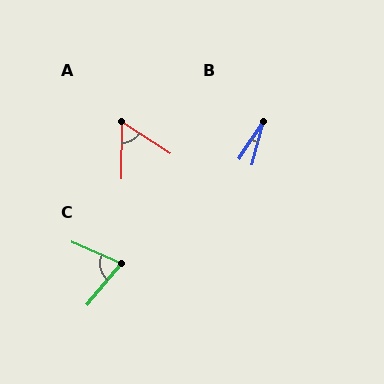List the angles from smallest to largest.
B (19°), A (57°), C (73°).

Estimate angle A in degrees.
Approximately 57 degrees.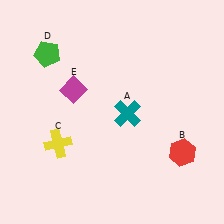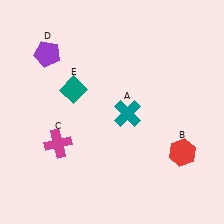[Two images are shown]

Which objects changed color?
C changed from yellow to magenta. D changed from green to purple. E changed from magenta to teal.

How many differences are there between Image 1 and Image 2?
There are 3 differences between the two images.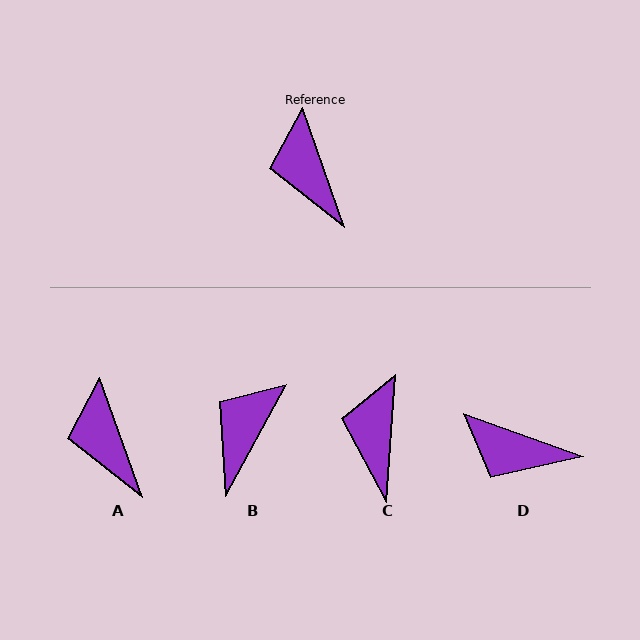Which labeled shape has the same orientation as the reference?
A.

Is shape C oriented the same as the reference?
No, it is off by about 24 degrees.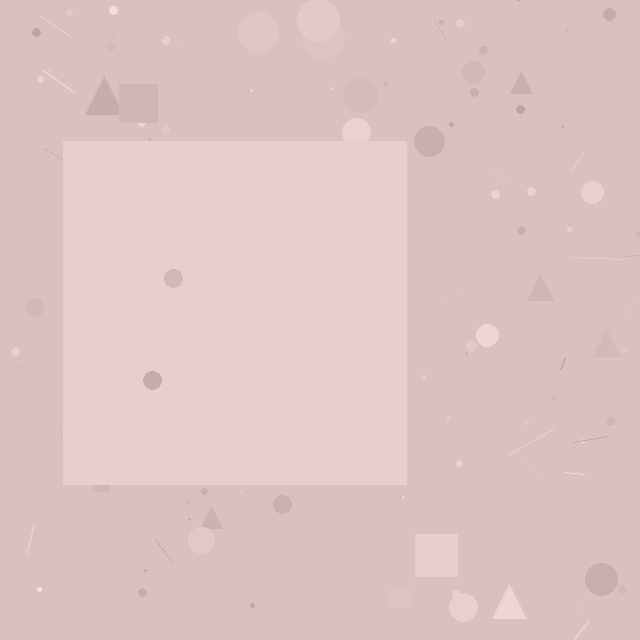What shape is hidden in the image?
A square is hidden in the image.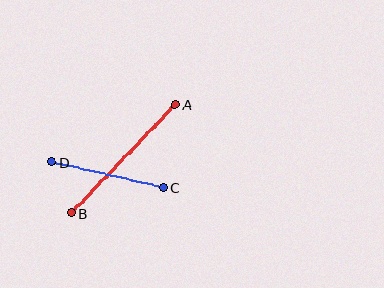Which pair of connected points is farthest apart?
Points A and B are farthest apart.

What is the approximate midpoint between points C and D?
The midpoint is at approximately (108, 175) pixels.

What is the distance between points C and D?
The distance is approximately 115 pixels.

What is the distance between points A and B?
The distance is approximately 151 pixels.